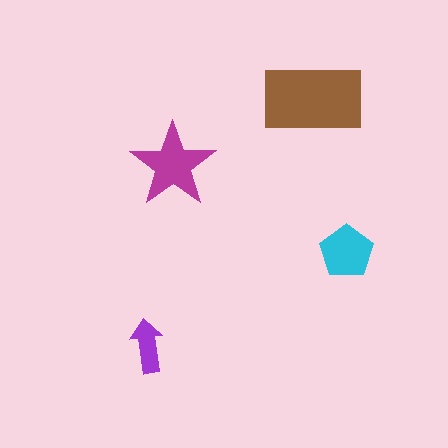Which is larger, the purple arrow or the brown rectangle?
The brown rectangle.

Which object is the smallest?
The purple arrow.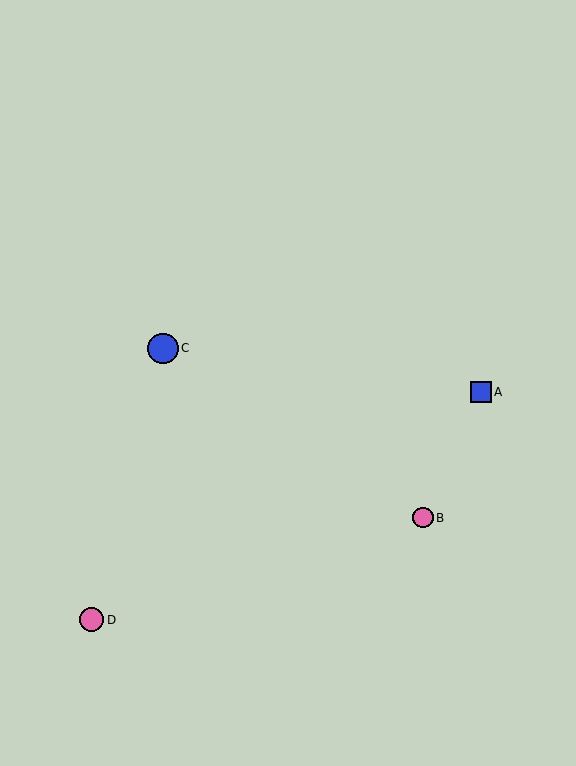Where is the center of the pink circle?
The center of the pink circle is at (423, 518).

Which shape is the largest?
The blue circle (labeled C) is the largest.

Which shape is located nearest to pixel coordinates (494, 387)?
The blue square (labeled A) at (481, 392) is nearest to that location.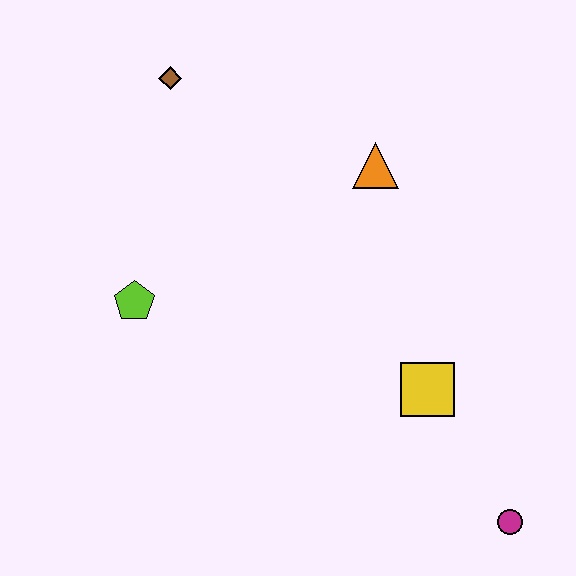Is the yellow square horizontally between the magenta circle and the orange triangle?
Yes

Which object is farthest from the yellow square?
The brown diamond is farthest from the yellow square.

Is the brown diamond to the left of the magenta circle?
Yes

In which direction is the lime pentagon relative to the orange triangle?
The lime pentagon is to the left of the orange triangle.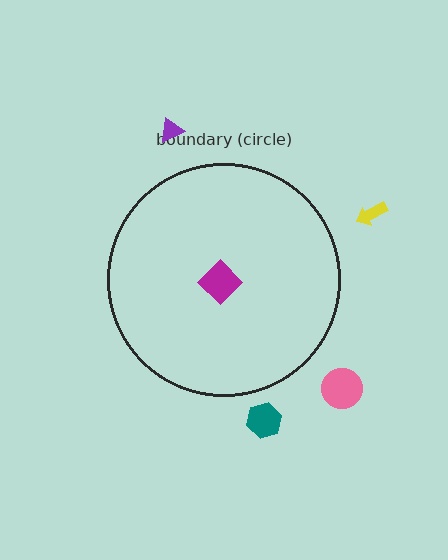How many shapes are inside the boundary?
1 inside, 4 outside.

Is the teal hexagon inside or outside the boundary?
Outside.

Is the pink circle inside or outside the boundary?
Outside.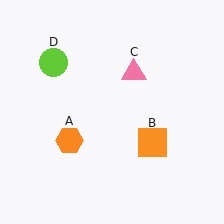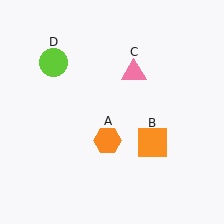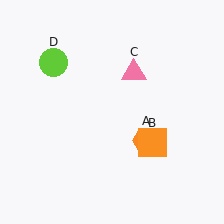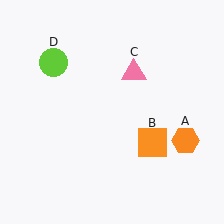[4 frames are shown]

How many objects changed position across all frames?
1 object changed position: orange hexagon (object A).